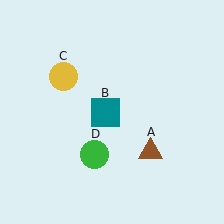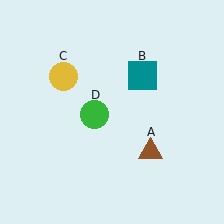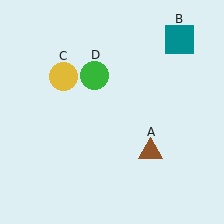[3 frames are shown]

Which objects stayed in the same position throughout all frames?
Brown triangle (object A) and yellow circle (object C) remained stationary.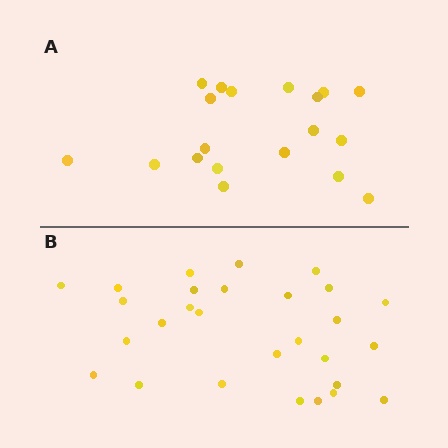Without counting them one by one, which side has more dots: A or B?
Region B (the bottom region) has more dots.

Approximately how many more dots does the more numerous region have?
Region B has roughly 8 or so more dots than region A.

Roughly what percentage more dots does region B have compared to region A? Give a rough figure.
About 45% more.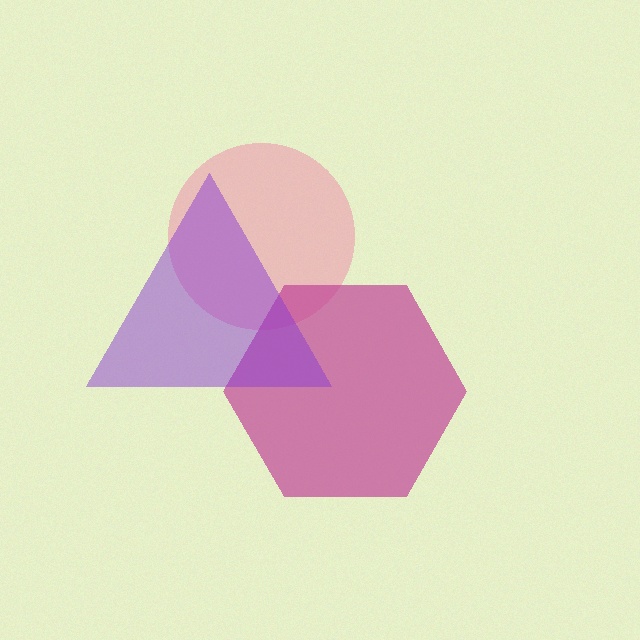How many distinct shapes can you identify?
There are 3 distinct shapes: a pink circle, a magenta hexagon, a purple triangle.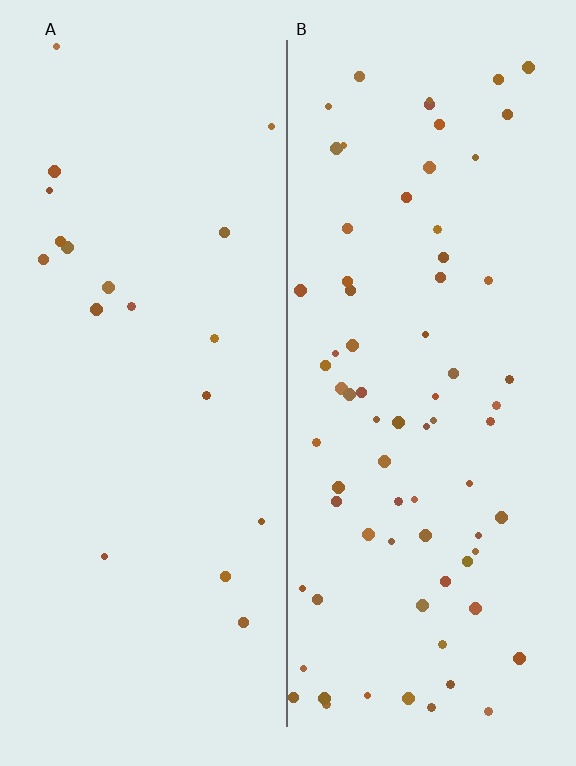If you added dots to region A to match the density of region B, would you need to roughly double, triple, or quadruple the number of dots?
Approximately quadruple.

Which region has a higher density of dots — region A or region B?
B (the right).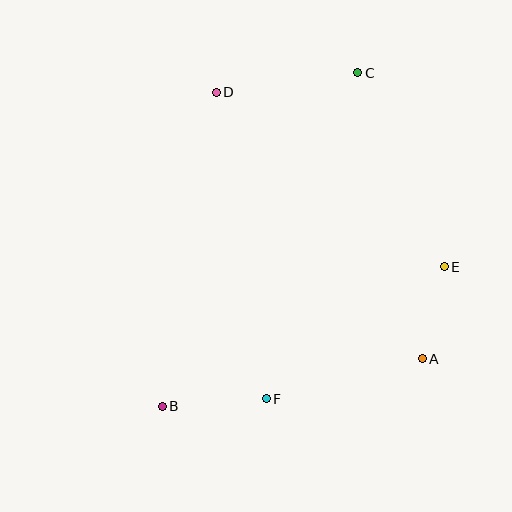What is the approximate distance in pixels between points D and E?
The distance between D and E is approximately 287 pixels.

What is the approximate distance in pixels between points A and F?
The distance between A and F is approximately 161 pixels.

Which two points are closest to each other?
Points A and E are closest to each other.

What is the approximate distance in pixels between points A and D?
The distance between A and D is approximately 337 pixels.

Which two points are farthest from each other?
Points B and C are farthest from each other.